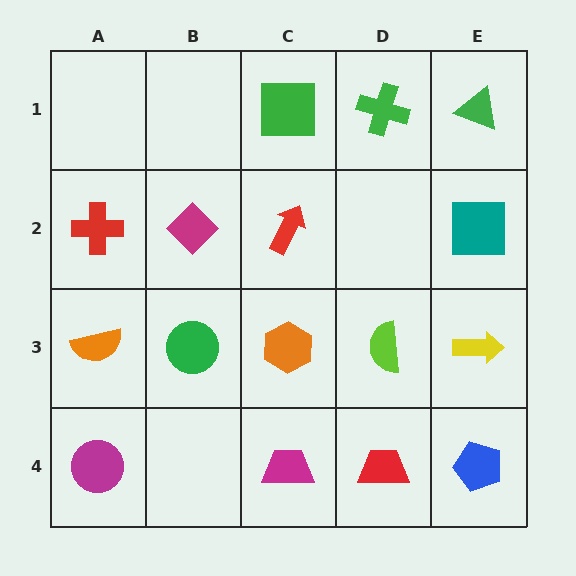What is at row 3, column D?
A lime semicircle.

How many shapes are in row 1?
3 shapes.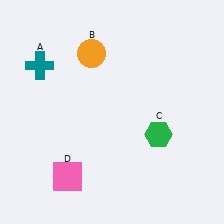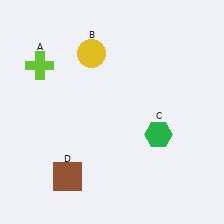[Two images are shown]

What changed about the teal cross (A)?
In Image 1, A is teal. In Image 2, it changed to lime.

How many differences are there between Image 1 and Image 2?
There are 3 differences between the two images.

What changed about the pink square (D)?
In Image 1, D is pink. In Image 2, it changed to brown.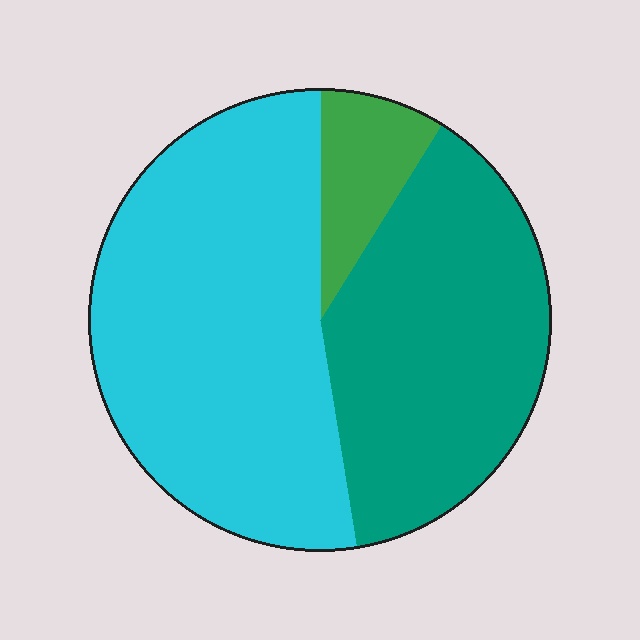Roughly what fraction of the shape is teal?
Teal takes up about three eighths (3/8) of the shape.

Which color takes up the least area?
Green, at roughly 10%.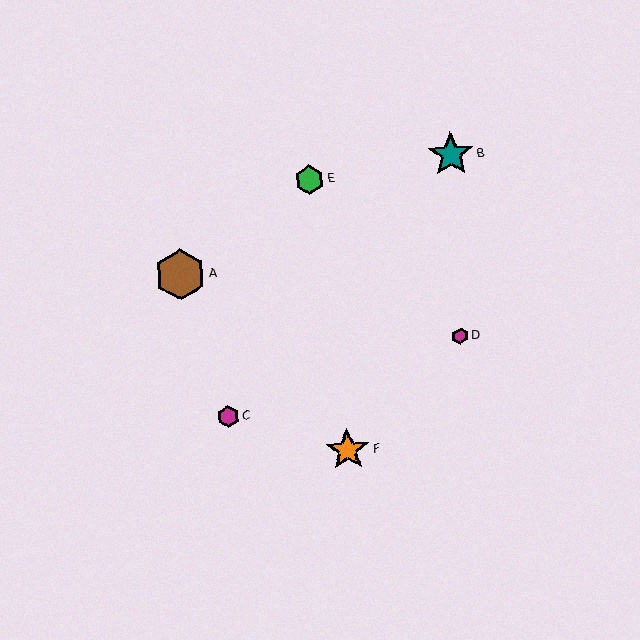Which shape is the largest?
The brown hexagon (labeled A) is the largest.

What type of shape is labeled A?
Shape A is a brown hexagon.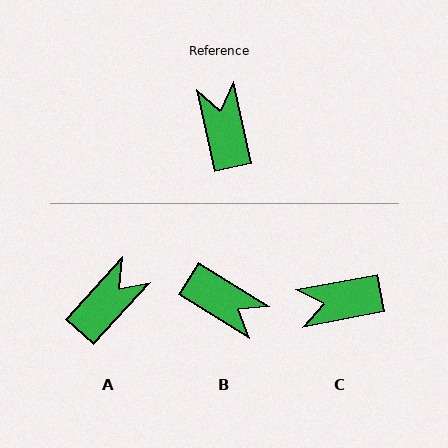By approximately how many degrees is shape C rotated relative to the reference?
Approximately 88 degrees counter-clockwise.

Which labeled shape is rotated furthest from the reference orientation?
B, about 134 degrees away.